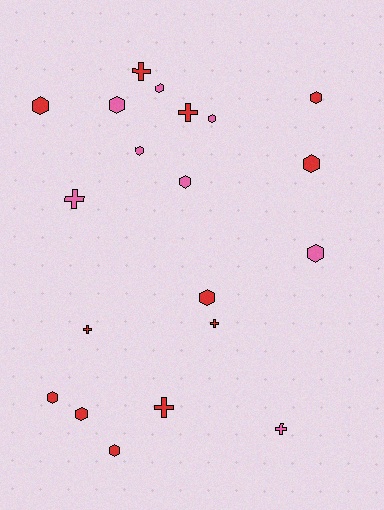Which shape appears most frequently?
Hexagon, with 13 objects.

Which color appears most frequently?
Red, with 12 objects.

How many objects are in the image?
There are 20 objects.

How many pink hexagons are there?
There are 6 pink hexagons.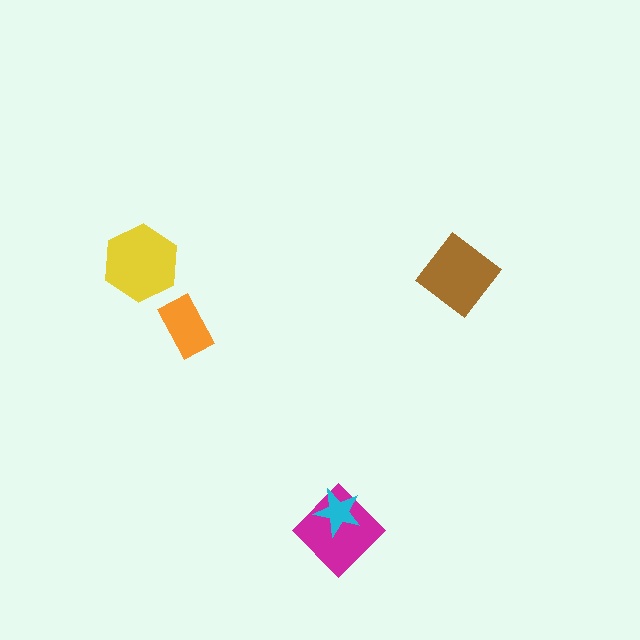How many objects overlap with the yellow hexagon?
0 objects overlap with the yellow hexagon.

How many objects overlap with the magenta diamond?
1 object overlaps with the magenta diamond.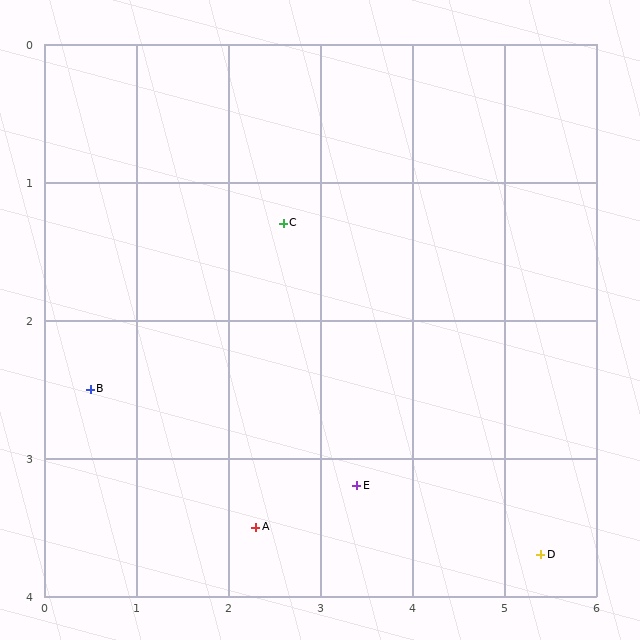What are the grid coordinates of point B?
Point B is at approximately (0.5, 2.5).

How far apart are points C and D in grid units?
Points C and D are about 3.7 grid units apart.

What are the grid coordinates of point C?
Point C is at approximately (2.6, 1.3).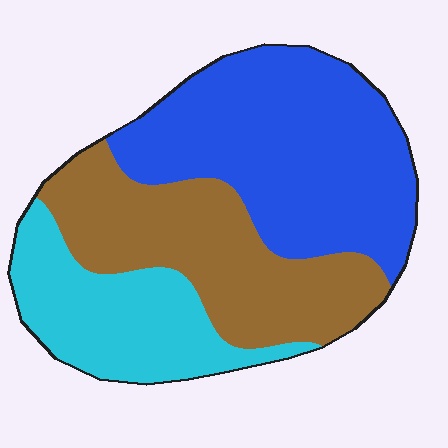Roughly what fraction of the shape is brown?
Brown takes up about one third (1/3) of the shape.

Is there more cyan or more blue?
Blue.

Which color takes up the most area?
Blue, at roughly 45%.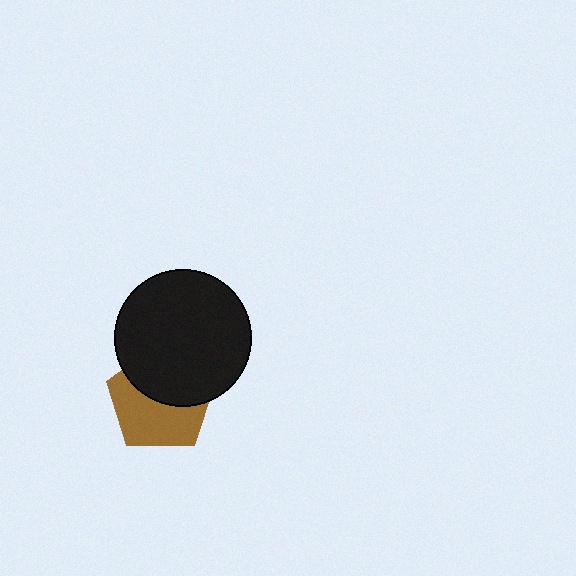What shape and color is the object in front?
The object in front is a black circle.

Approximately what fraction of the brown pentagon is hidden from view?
Roughly 47% of the brown pentagon is hidden behind the black circle.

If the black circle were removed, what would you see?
You would see the complete brown pentagon.